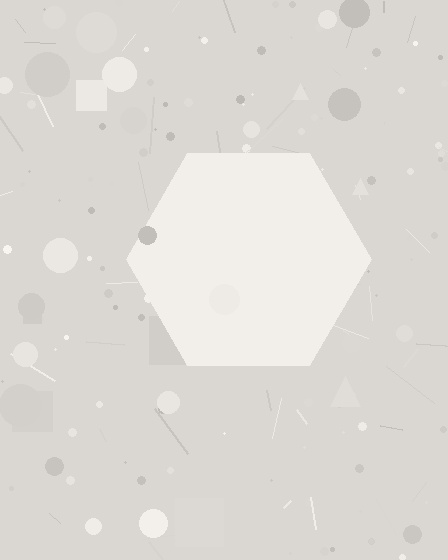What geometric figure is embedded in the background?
A hexagon is embedded in the background.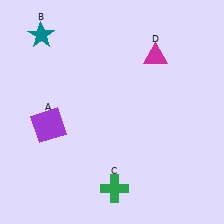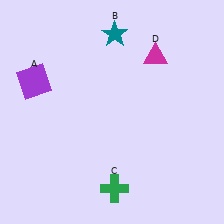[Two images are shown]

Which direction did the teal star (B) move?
The teal star (B) moved right.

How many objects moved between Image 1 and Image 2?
2 objects moved between the two images.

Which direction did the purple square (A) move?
The purple square (A) moved up.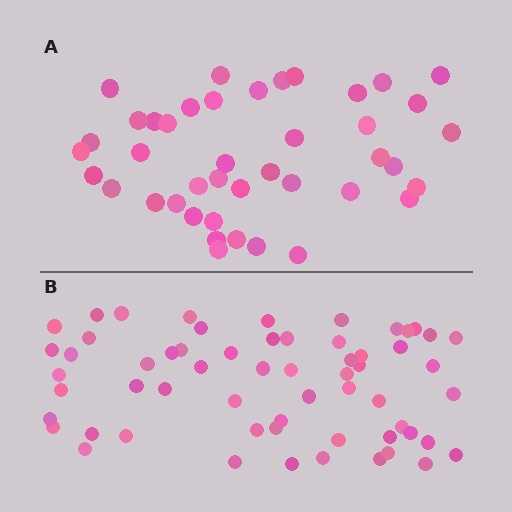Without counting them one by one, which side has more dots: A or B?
Region B (the bottom region) has more dots.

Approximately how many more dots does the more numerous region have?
Region B has approximately 20 more dots than region A.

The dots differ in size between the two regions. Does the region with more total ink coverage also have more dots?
No. Region A has more total ink coverage because its dots are larger, but region B actually contains more individual dots. Total area can be misleading — the number of items is what matters here.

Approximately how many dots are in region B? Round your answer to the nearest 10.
About 60 dots.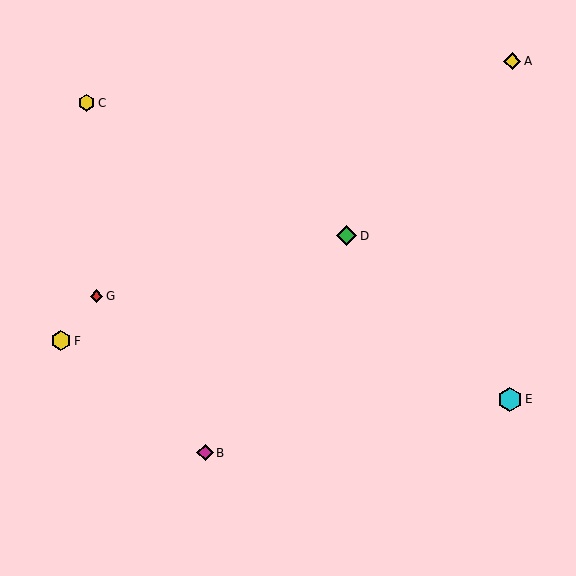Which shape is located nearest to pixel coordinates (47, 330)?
The yellow hexagon (labeled F) at (61, 341) is nearest to that location.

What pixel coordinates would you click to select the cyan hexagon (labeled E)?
Click at (510, 399) to select the cyan hexagon E.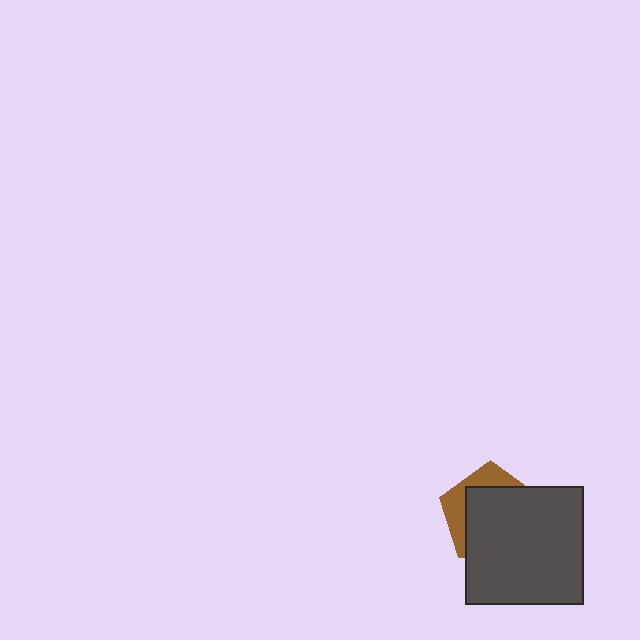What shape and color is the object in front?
The object in front is a dark gray square.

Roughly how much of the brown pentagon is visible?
A small part of it is visible (roughly 31%).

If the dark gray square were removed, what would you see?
You would see the complete brown pentagon.